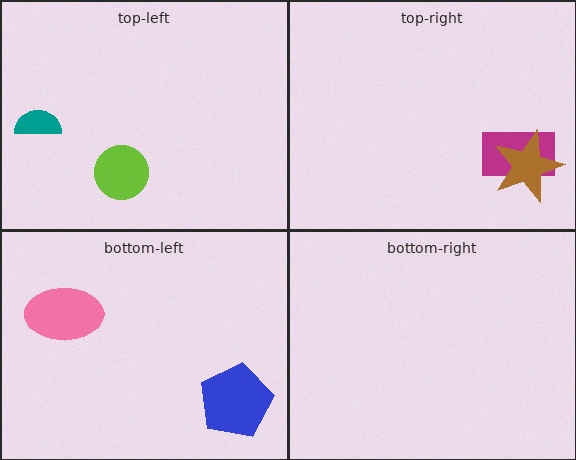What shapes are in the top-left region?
The teal semicircle, the lime circle.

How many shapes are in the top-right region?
2.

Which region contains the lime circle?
The top-left region.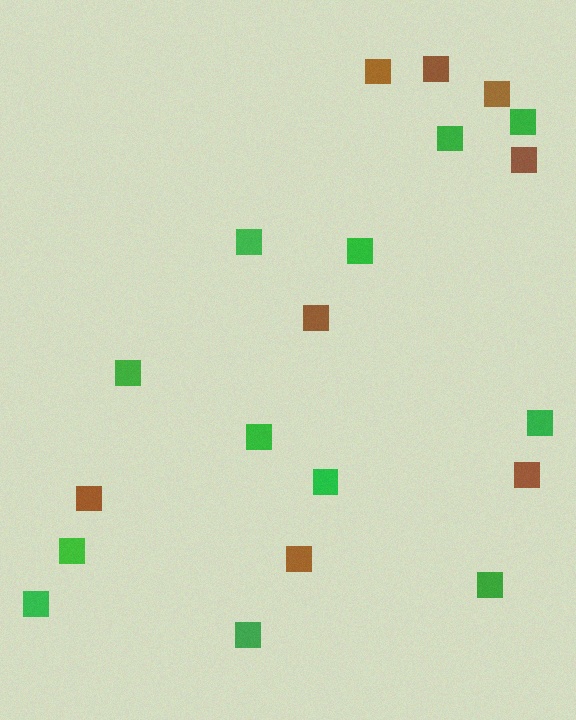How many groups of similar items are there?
There are 2 groups: one group of brown squares (8) and one group of green squares (12).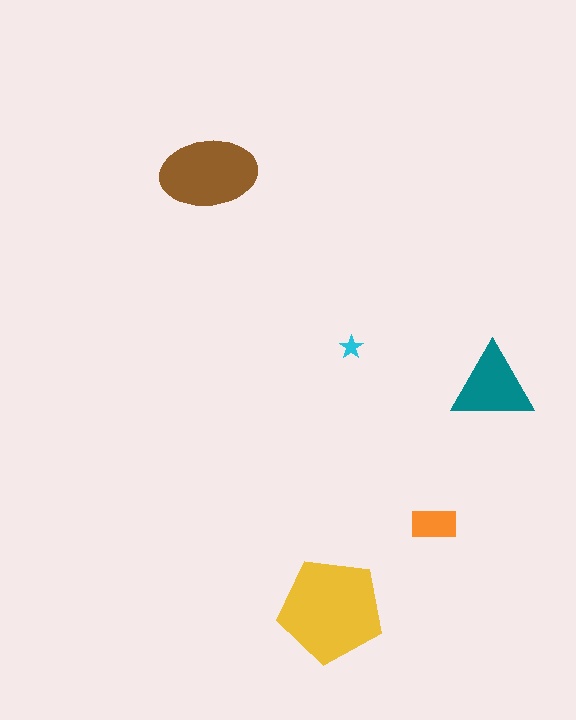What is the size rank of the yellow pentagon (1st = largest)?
1st.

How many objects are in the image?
There are 5 objects in the image.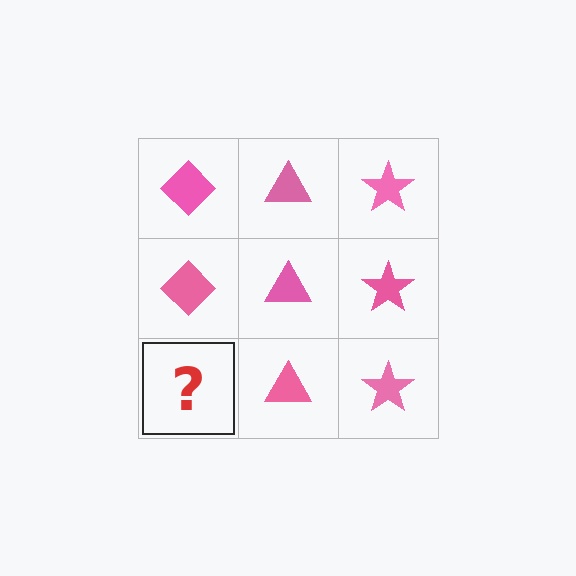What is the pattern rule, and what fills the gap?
The rule is that each column has a consistent shape. The gap should be filled with a pink diamond.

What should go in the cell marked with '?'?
The missing cell should contain a pink diamond.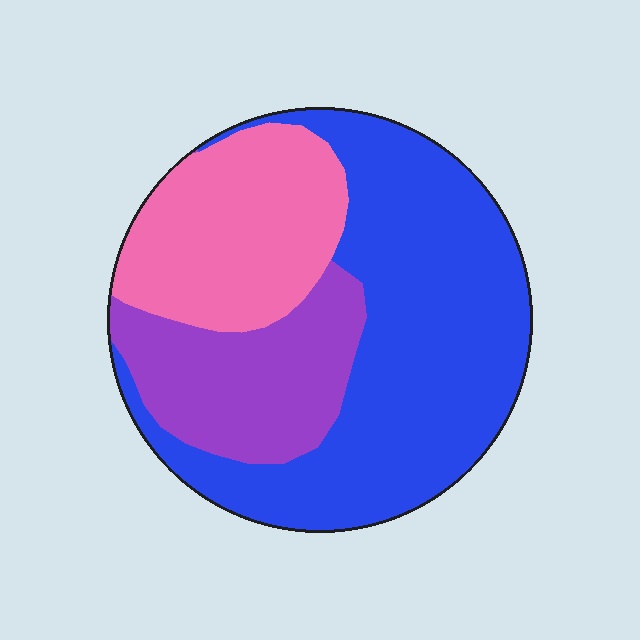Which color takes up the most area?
Blue, at roughly 55%.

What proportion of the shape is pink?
Pink covers roughly 25% of the shape.